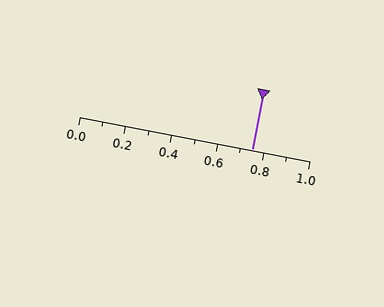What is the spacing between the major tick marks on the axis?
The major ticks are spaced 0.2 apart.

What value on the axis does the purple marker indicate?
The marker indicates approximately 0.75.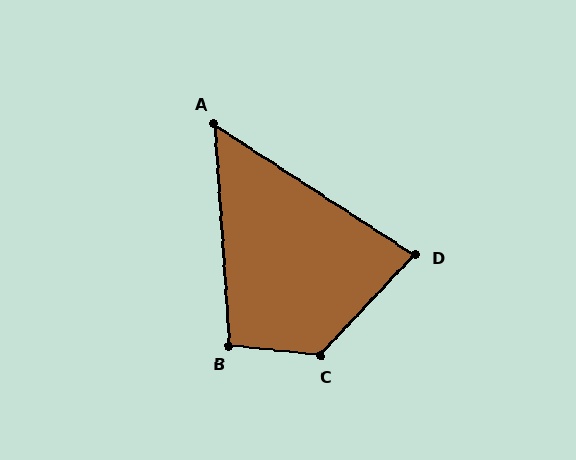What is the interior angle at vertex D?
Approximately 80 degrees (acute).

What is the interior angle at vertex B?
Approximately 100 degrees (obtuse).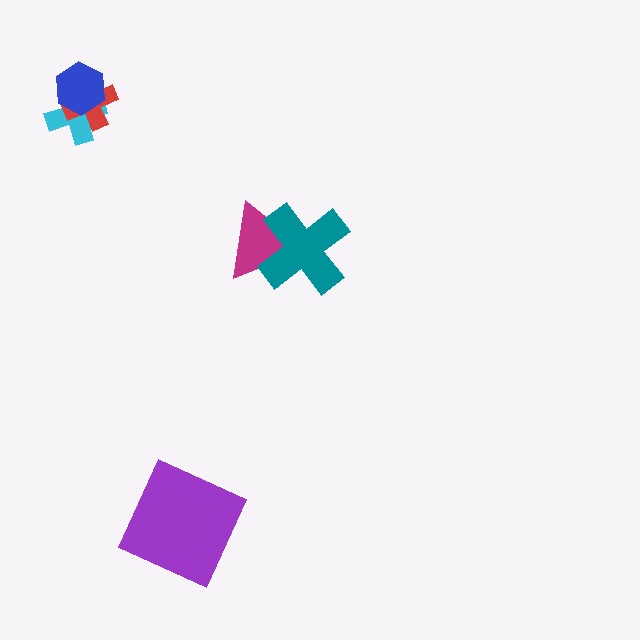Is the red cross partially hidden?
Yes, it is partially covered by another shape.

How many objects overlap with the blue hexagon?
2 objects overlap with the blue hexagon.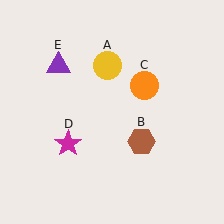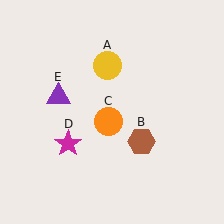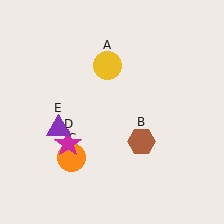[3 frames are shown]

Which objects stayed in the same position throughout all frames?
Yellow circle (object A) and brown hexagon (object B) and magenta star (object D) remained stationary.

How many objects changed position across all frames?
2 objects changed position: orange circle (object C), purple triangle (object E).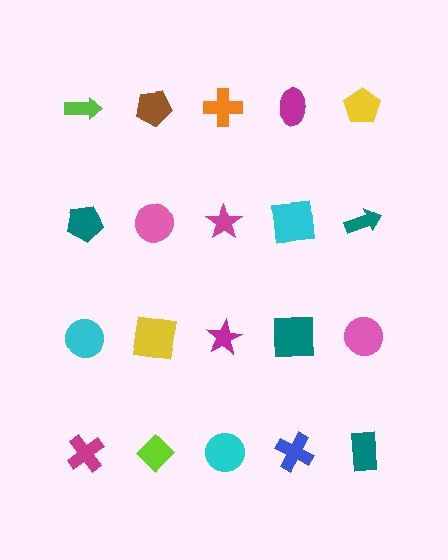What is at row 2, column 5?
A teal arrow.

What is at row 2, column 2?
A pink circle.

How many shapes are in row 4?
5 shapes.